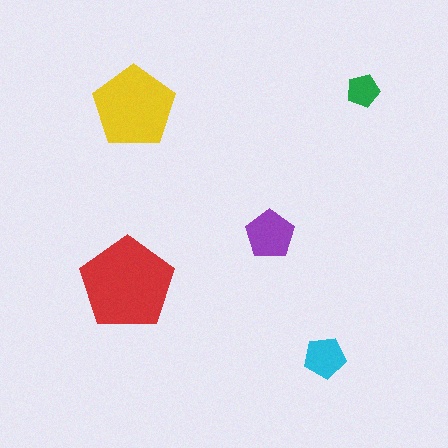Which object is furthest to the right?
The green pentagon is rightmost.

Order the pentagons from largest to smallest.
the red one, the yellow one, the purple one, the cyan one, the green one.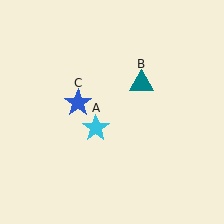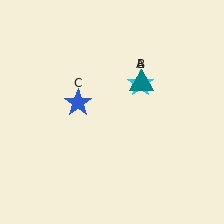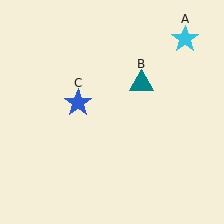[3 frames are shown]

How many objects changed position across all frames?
1 object changed position: cyan star (object A).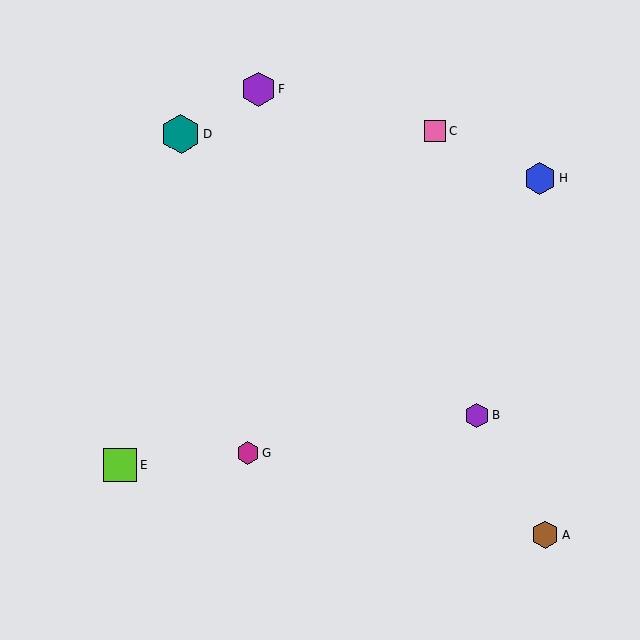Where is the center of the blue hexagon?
The center of the blue hexagon is at (540, 179).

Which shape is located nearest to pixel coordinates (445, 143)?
The pink square (labeled C) at (436, 130) is nearest to that location.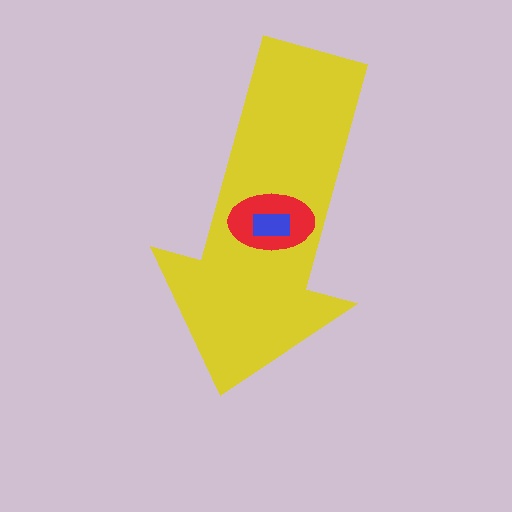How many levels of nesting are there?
3.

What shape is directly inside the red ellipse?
The blue rectangle.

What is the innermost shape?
The blue rectangle.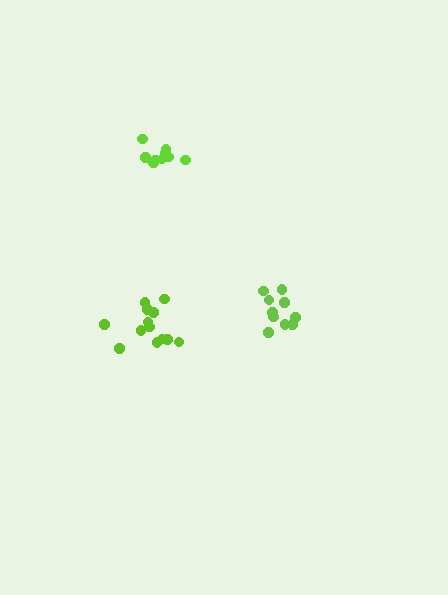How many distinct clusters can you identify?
There are 3 distinct clusters.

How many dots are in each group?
Group 1: 13 dots, Group 2: 9 dots, Group 3: 10 dots (32 total).